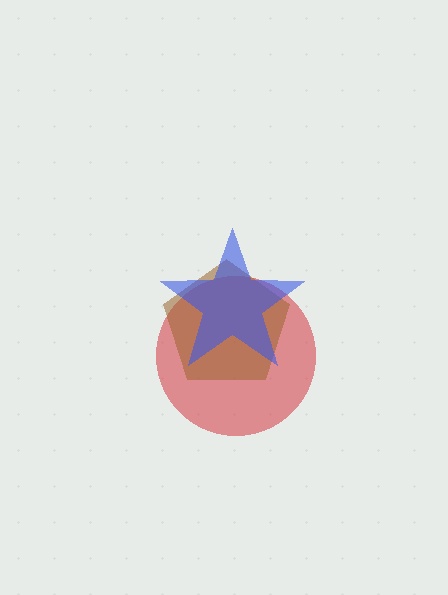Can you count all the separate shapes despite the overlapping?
Yes, there are 3 separate shapes.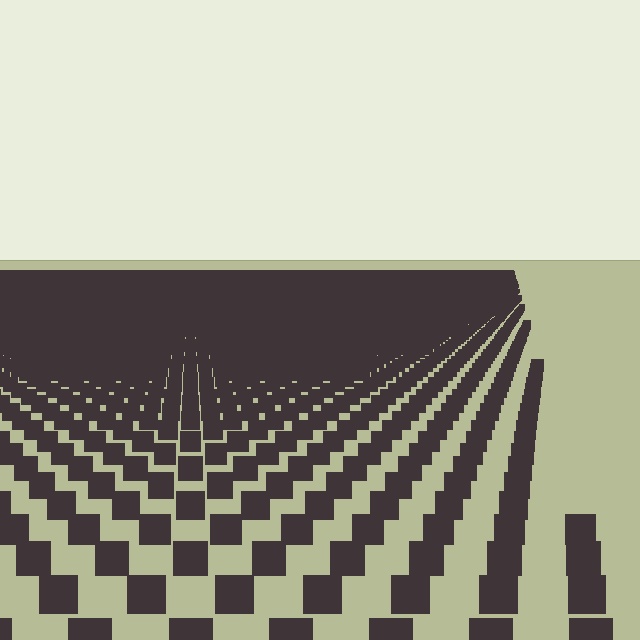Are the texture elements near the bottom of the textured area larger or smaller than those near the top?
Larger. Near the bottom, elements are closer to the viewer and appear at a bigger on-screen size.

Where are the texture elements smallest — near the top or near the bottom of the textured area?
Near the top.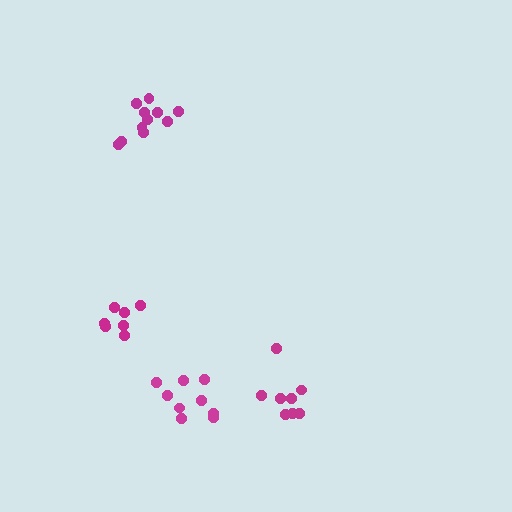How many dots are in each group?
Group 1: 8 dots, Group 2: 7 dots, Group 3: 9 dots, Group 4: 11 dots (35 total).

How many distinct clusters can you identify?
There are 4 distinct clusters.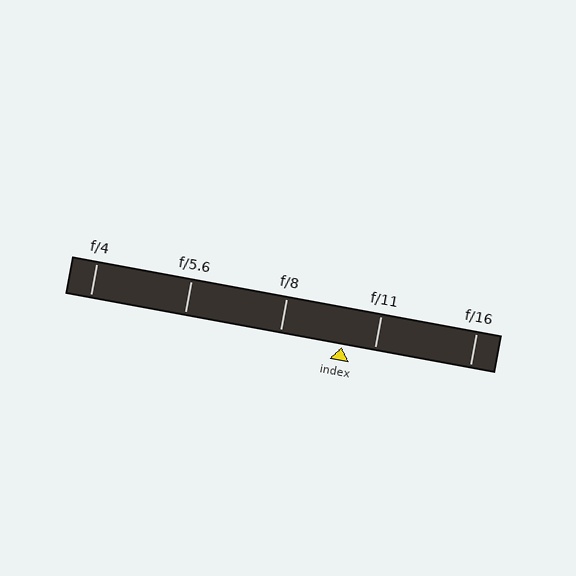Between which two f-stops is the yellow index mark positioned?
The index mark is between f/8 and f/11.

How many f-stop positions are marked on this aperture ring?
There are 5 f-stop positions marked.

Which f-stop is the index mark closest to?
The index mark is closest to f/11.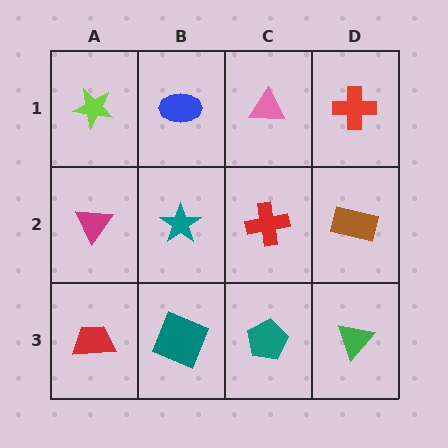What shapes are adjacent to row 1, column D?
A brown rectangle (row 2, column D), a pink triangle (row 1, column C).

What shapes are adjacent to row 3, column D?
A brown rectangle (row 2, column D), a teal pentagon (row 3, column C).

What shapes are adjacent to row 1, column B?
A teal star (row 2, column B), a lime star (row 1, column A), a pink triangle (row 1, column C).